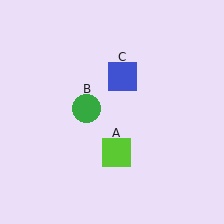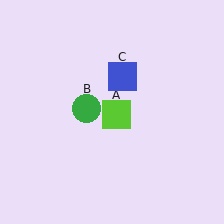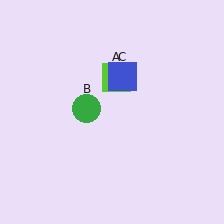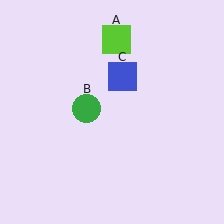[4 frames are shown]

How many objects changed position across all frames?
1 object changed position: lime square (object A).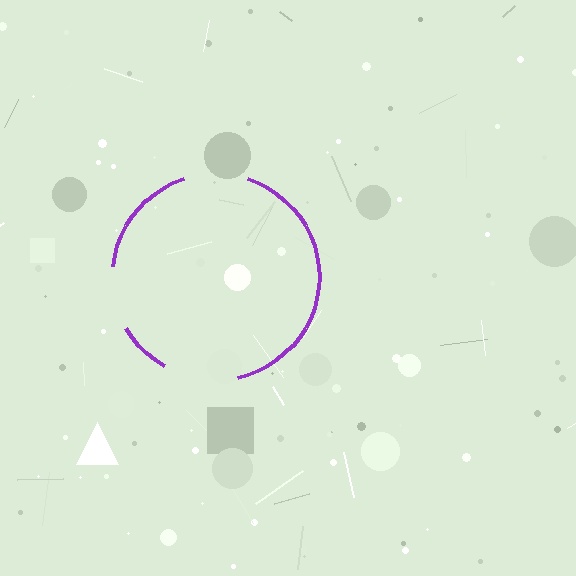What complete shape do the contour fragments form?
The contour fragments form a circle.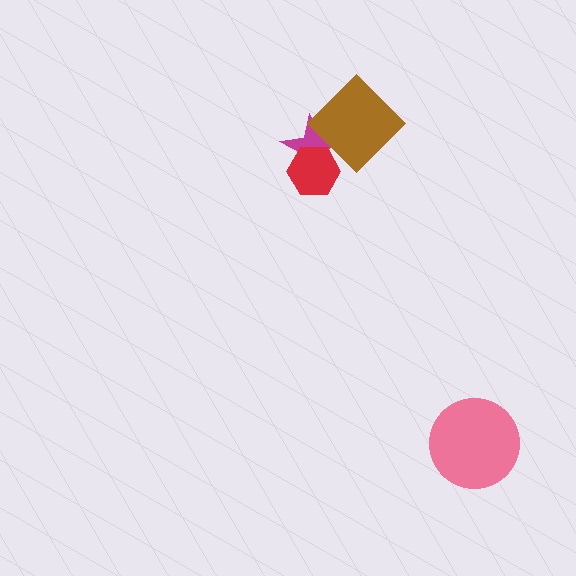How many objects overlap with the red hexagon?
2 objects overlap with the red hexagon.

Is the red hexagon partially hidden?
Yes, it is partially covered by another shape.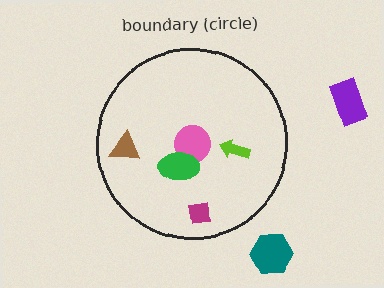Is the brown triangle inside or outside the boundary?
Inside.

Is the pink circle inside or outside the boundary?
Inside.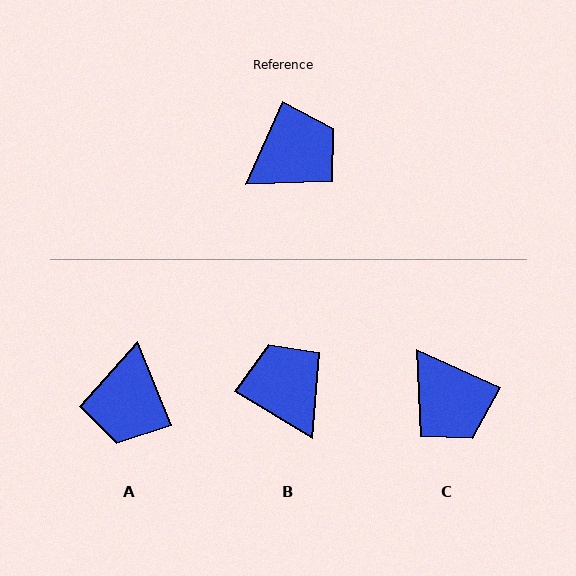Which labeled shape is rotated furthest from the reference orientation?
A, about 134 degrees away.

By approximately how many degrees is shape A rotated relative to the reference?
Approximately 134 degrees clockwise.